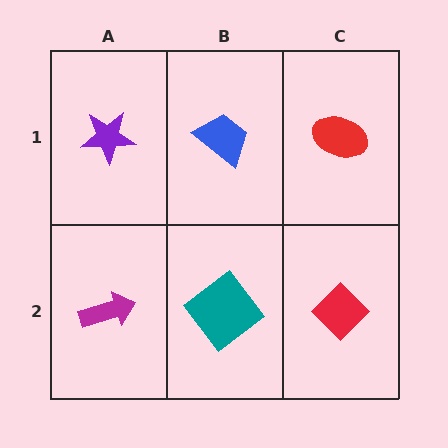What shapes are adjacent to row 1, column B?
A teal diamond (row 2, column B), a purple star (row 1, column A), a red ellipse (row 1, column C).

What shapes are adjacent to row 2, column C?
A red ellipse (row 1, column C), a teal diamond (row 2, column B).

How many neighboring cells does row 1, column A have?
2.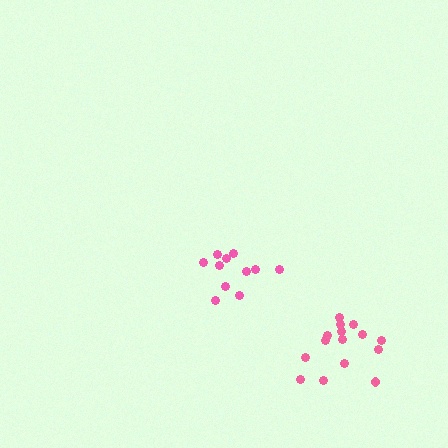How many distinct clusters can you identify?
There are 2 distinct clusters.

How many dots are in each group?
Group 1: 15 dots, Group 2: 11 dots (26 total).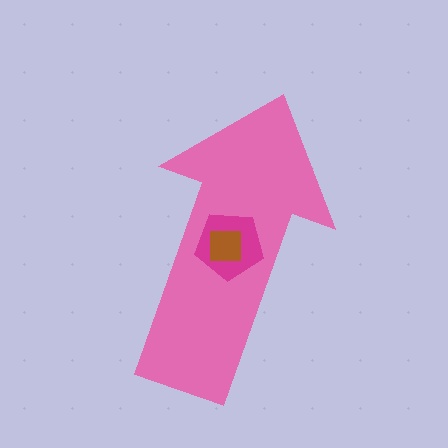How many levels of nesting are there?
3.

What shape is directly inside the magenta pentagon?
The brown square.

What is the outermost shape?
The pink arrow.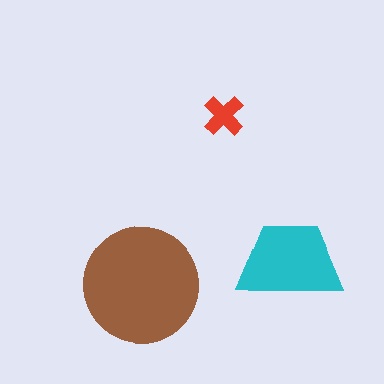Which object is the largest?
The brown circle.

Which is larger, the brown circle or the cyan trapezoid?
The brown circle.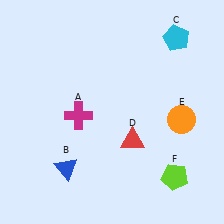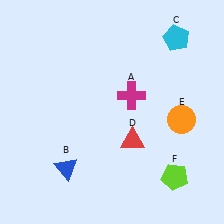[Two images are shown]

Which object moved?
The magenta cross (A) moved right.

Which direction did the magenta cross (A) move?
The magenta cross (A) moved right.